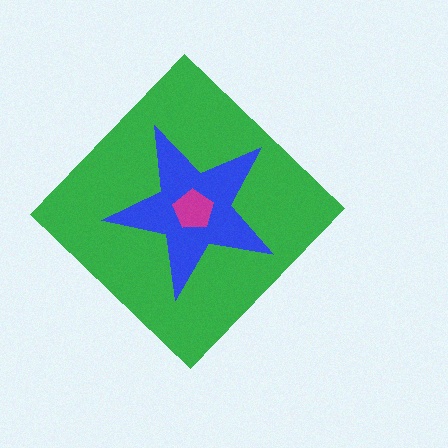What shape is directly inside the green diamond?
The blue star.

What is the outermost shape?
The green diamond.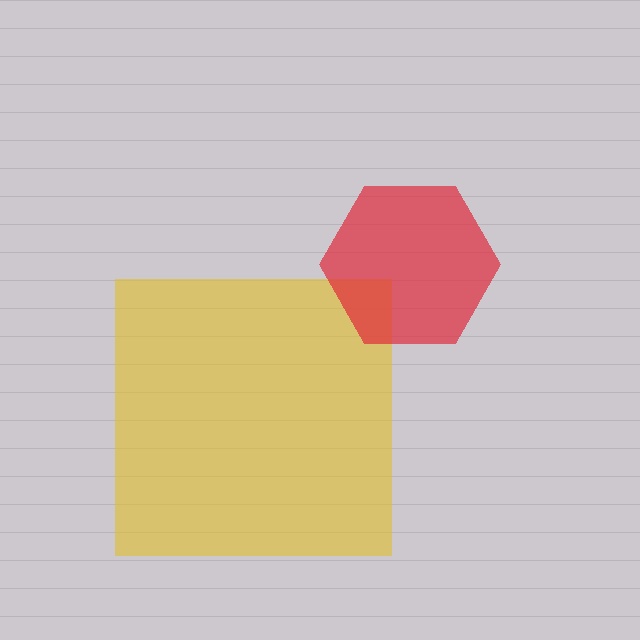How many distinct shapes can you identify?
There are 2 distinct shapes: a yellow square, a red hexagon.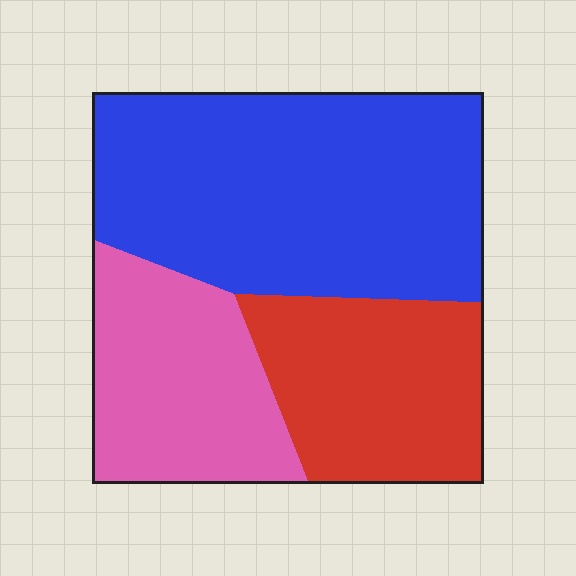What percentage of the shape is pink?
Pink covers 25% of the shape.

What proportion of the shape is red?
Red takes up about one quarter (1/4) of the shape.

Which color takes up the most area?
Blue, at roughly 50%.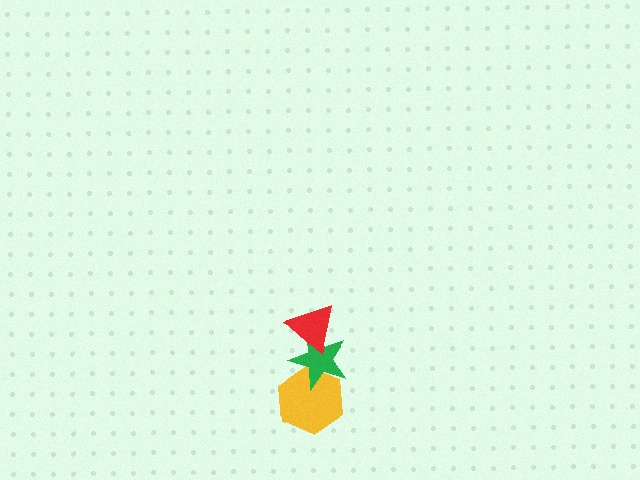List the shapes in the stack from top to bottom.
From top to bottom: the red triangle, the green star, the yellow hexagon.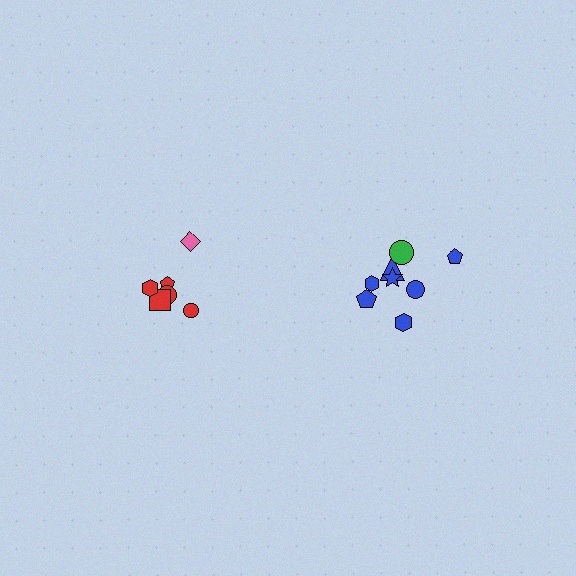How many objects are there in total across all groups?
There are 14 objects.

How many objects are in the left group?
There are 6 objects.